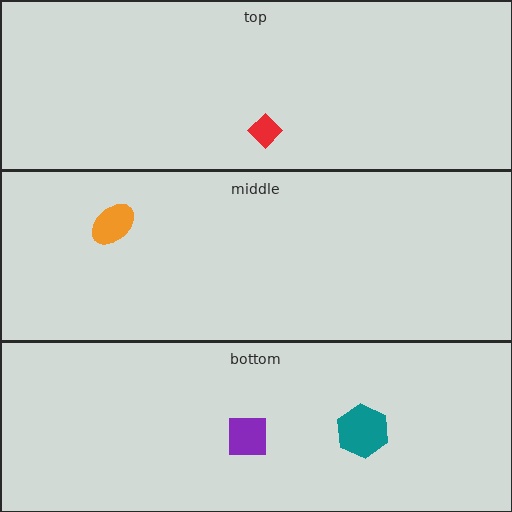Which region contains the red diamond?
The top region.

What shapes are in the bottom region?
The teal hexagon, the purple square.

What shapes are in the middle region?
The orange ellipse.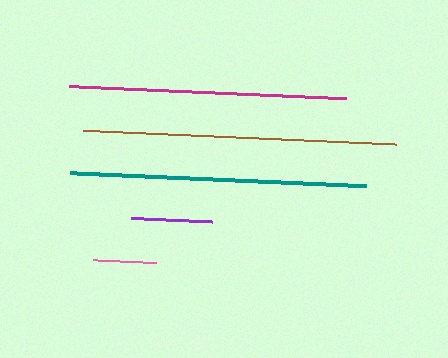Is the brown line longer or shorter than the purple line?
The brown line is longer than the purple line.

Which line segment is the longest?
The brown line is the longest at approximately 313 pixels.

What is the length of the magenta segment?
The magenta segment is approximately 277 pixels long.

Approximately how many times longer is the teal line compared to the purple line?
The teal line is approximately 3.7 times the length of the purple line.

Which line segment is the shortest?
The pink line is the shortest at approximately 62 pixels.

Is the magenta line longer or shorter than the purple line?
The magenta line is longer than the purple line.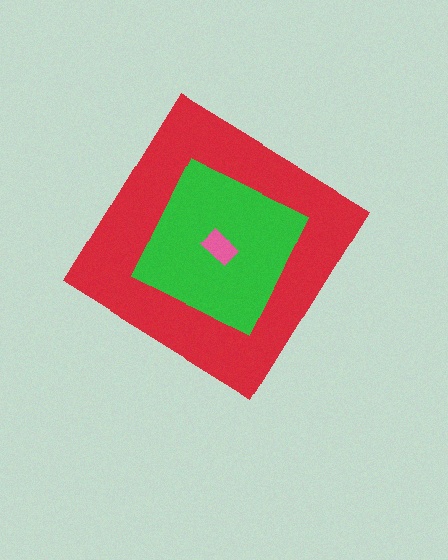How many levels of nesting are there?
3.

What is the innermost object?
The pink rectangle.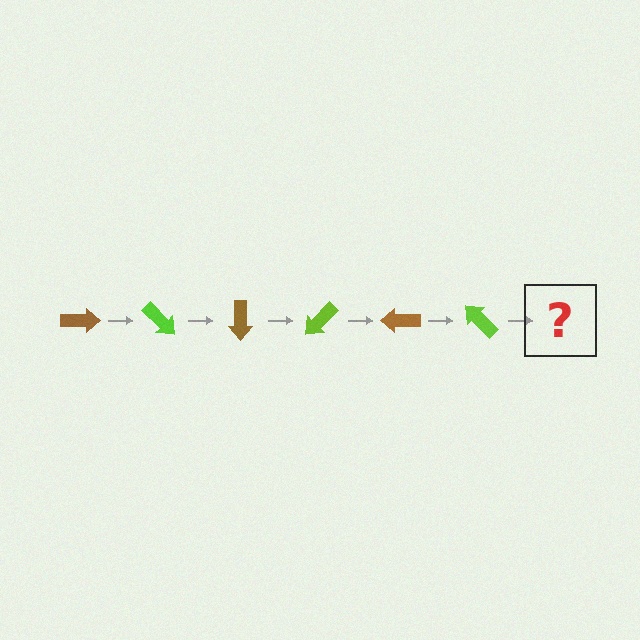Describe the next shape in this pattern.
It should be a brown arrow, rotated 270 degrees from the start.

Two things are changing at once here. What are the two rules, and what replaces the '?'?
The two rules are that it rotates 45 degrees each step and the color cycles through brown and lime. The '?' should be a brown arrow, rotated 270 degrees from the start.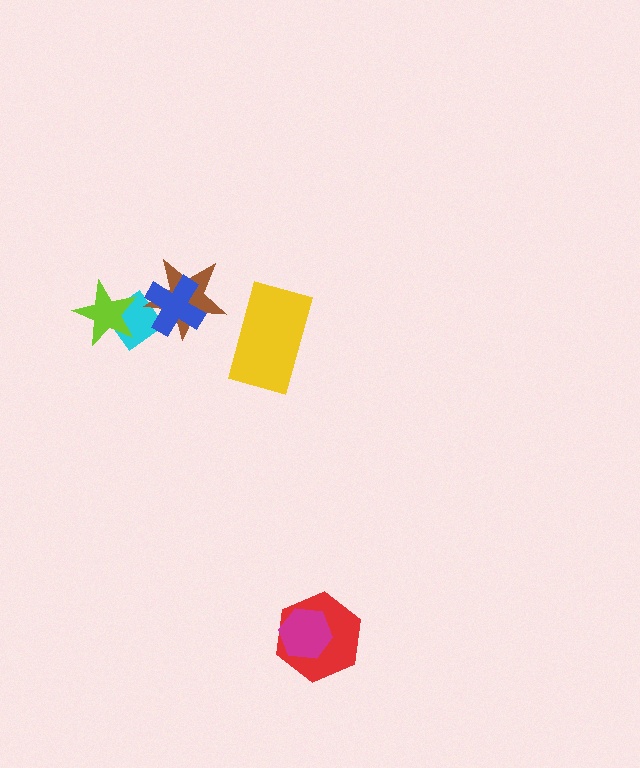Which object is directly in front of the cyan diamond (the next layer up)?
The lime star is directly in front of the cyan diamond.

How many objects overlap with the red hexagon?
1 object overlaps with the red hexagon.